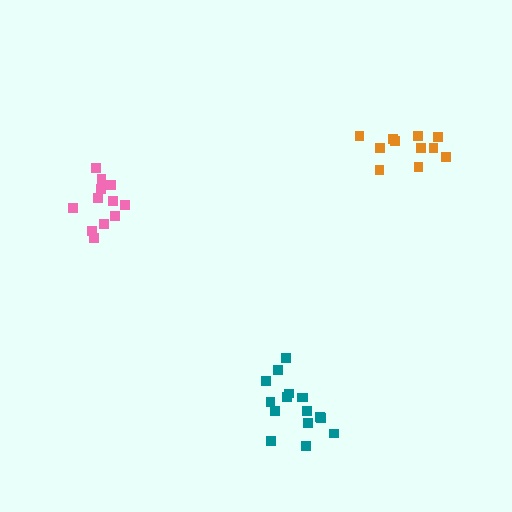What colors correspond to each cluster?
The clusters are colored: teal, pink, orange.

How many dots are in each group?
Group 1: 16 dots, Group 2: 12 dots, Group 3: 11 dots (39 total).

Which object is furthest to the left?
The pink cluster is leftmost.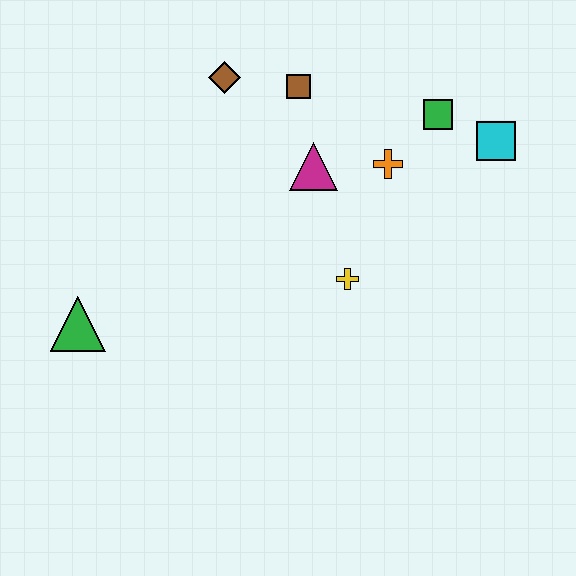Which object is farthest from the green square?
The green triangle is farthest from the green square.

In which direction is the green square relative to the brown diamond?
The green square is to the right of the brown diamond.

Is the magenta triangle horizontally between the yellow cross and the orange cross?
No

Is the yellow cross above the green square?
No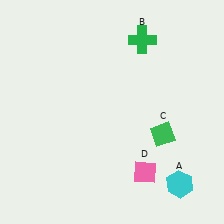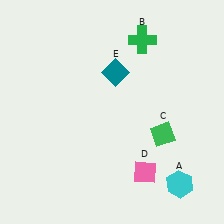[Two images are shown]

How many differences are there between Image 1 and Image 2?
There is 1 difference between the two images.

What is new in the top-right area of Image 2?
A teal diamond (E) was added in the top-right area of Image 2.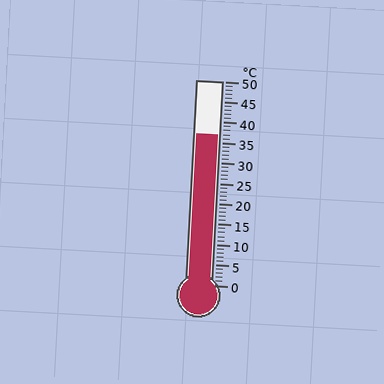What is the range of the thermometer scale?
The thermometer scale ranges from 0°C to 50°C.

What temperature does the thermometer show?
The thermometer shows approximately 37°C.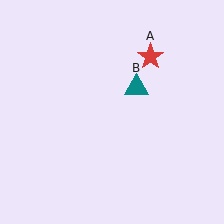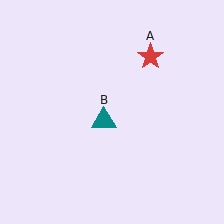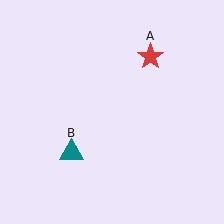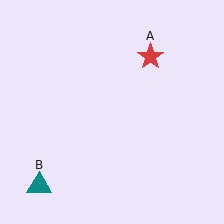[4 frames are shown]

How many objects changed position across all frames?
1 object changed position: teal triangle (object B).